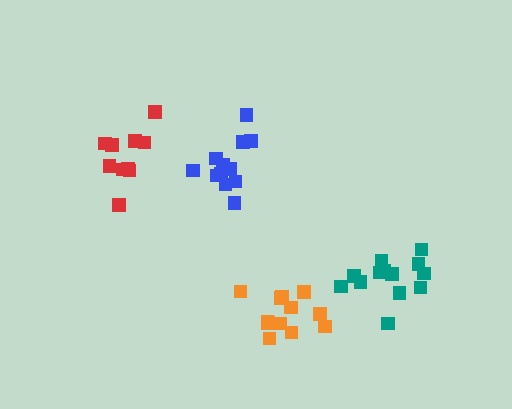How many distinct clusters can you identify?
There are 4 distinct clusters.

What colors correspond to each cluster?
The clusters are colored: red, teal, orange, blue.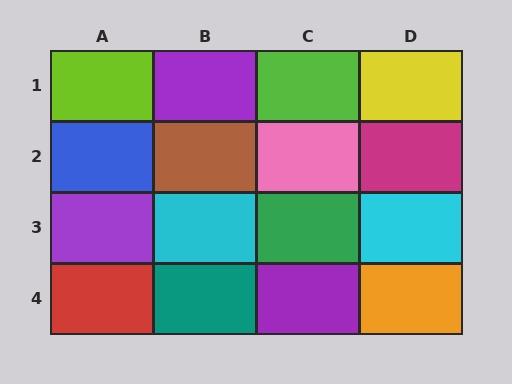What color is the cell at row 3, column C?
Green.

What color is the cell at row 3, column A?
Purple.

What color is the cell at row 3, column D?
Cyan.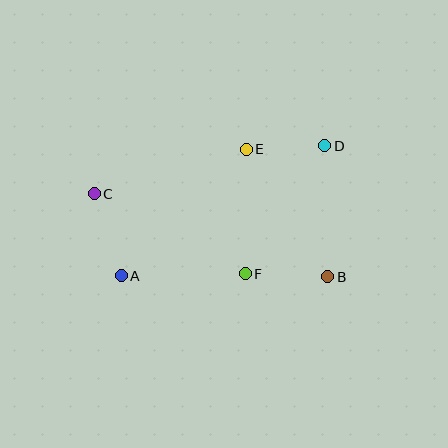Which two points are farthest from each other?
Points B and C are farthest from each other.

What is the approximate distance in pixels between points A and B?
The distance between A and B is approximately 207 pixels.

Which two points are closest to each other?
Points D and E are closest to each other.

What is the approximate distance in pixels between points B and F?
The distance between B and F is approximately 82 pixels.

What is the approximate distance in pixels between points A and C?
The distance between A and C is approximately 86 pixels.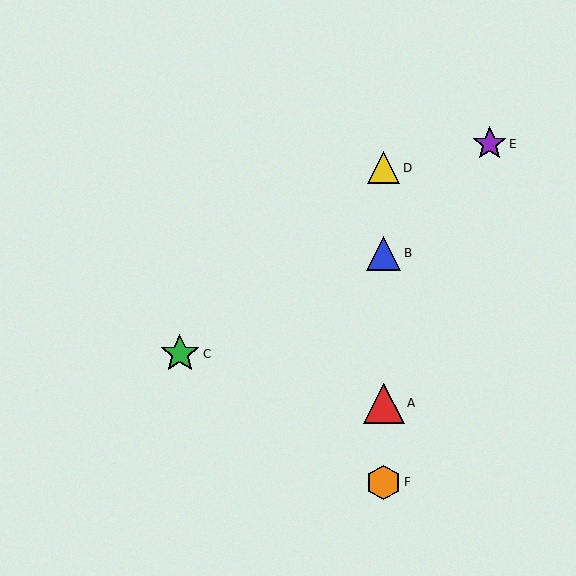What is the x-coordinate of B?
Object B is at x≈384.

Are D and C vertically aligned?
No, D is at x≈384 and C is at x≈180.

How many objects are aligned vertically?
4 objects (A, B, D, F) are aligned vertically.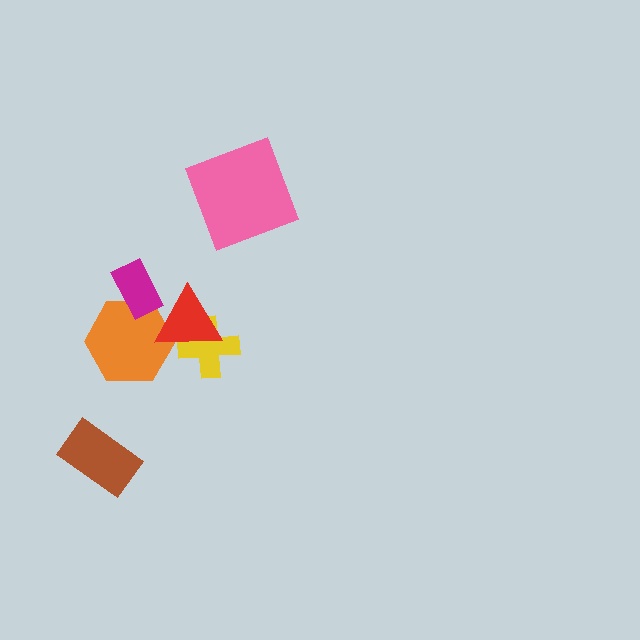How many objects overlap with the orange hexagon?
2 objects overlap with the orange hexagon.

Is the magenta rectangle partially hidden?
No, no other shape covers it.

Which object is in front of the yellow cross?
The red triangle is in front of the yellow cross.